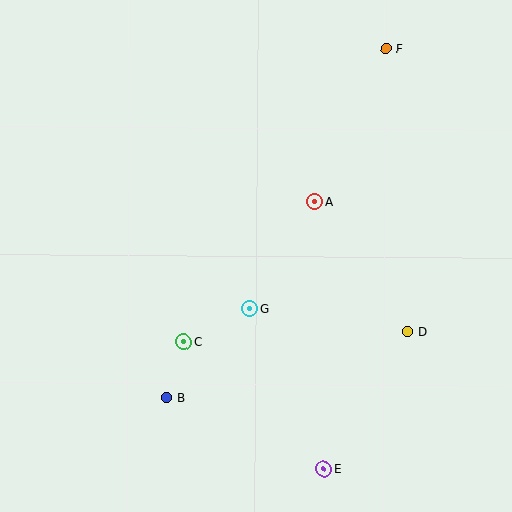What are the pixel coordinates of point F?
Point F is at (386, 48).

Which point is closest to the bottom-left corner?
Point B is closest to the bottom-left corner.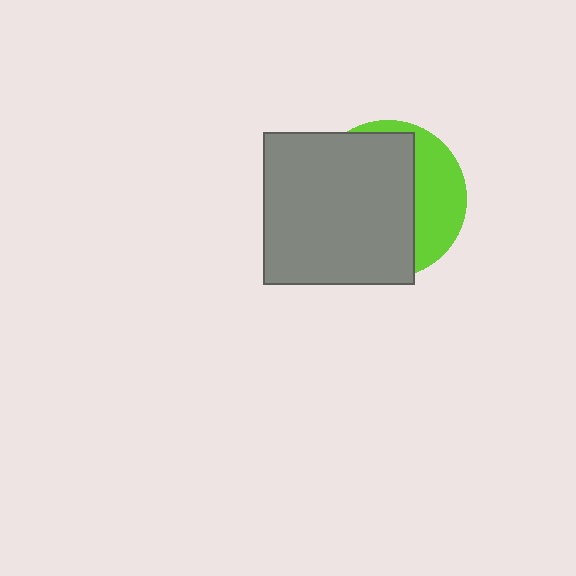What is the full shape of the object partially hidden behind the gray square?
The partially hidden object is a lime circle.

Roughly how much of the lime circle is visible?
A small part of it is visible (roughly 31%).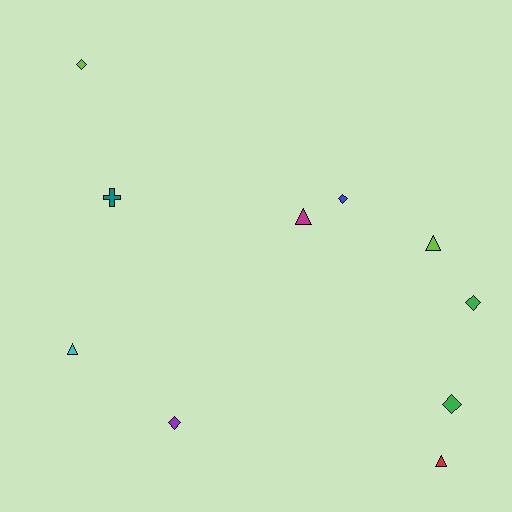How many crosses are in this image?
There is 1 cross.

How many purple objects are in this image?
There is 1 purple object.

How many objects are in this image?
There are 10 objects.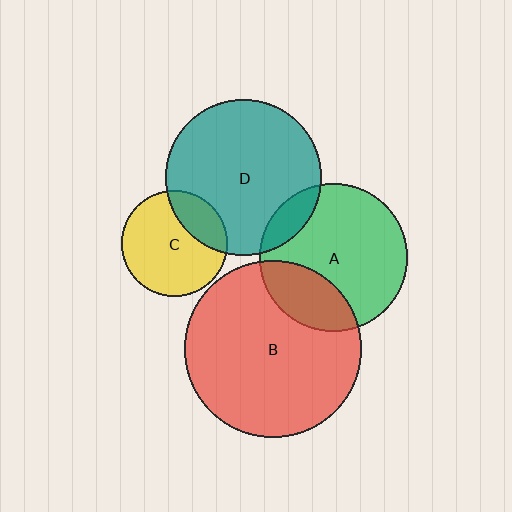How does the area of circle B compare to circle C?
Approximately 2.8 times.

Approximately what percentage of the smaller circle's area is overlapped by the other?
Approximately 25%.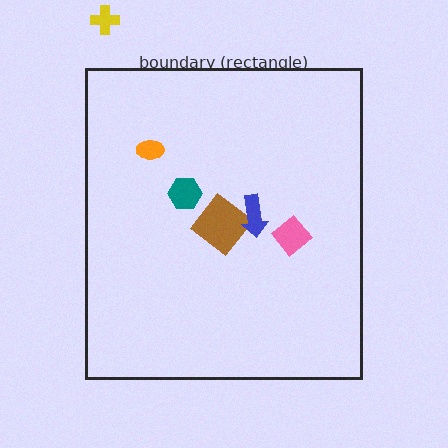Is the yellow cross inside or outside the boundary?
Outside.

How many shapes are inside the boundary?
5 inside, 1 outside.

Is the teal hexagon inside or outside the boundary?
Inside.